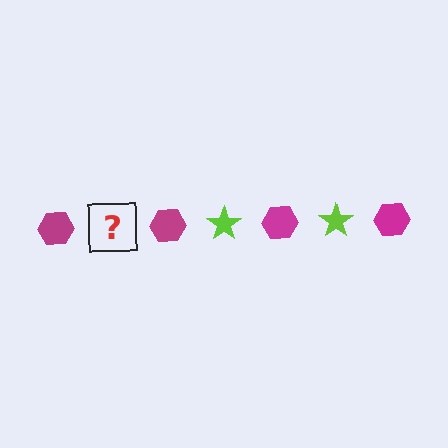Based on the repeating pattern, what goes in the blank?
The blank should be a lime star.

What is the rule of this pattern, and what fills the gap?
The rule is that the pattern alternates between magenta hexagon and lime star. The gap should be filled with a lime star.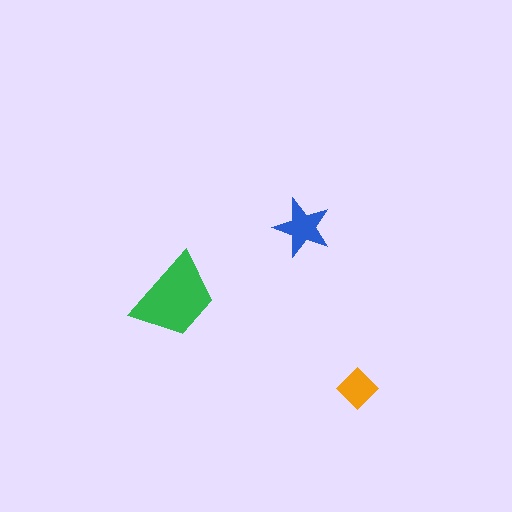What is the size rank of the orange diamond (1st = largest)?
3rd.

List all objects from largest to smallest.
The green trapezoid, the blue star, the orange diamond.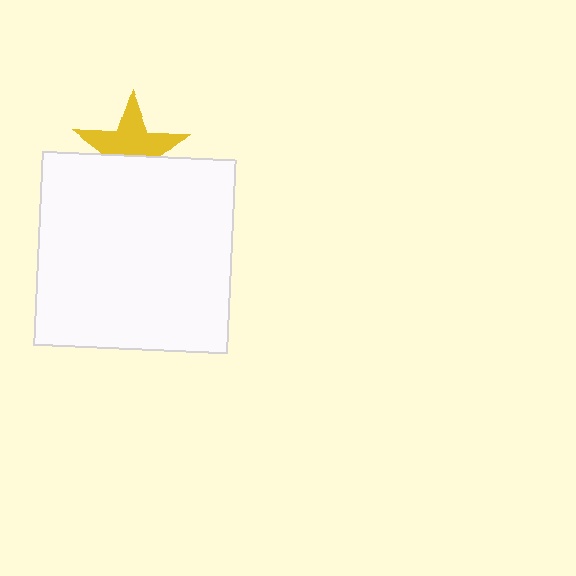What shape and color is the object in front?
The object in front is a white square.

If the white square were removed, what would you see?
You would see the complete yellow star.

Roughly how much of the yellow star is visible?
About half of it is visible (roughly 58%).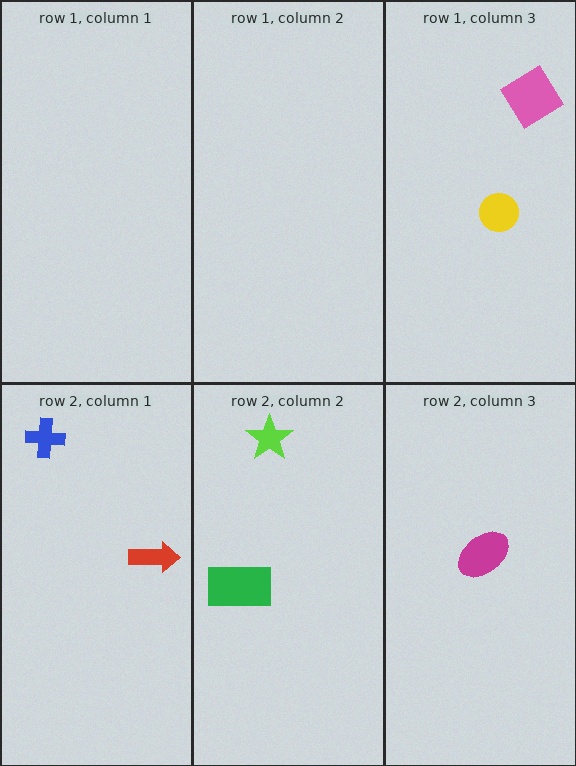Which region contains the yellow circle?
The row 1, column 3 region.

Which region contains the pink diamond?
The row 1, column 3 region.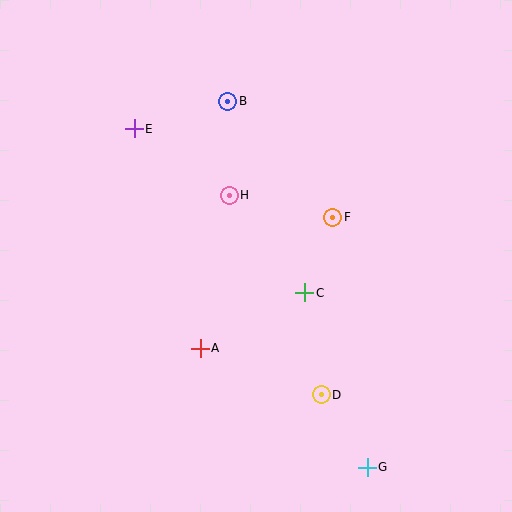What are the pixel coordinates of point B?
Point B is at (228, 101).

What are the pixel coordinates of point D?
Point D is at (321, 395).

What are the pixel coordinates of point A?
Point A is at (200, 348).